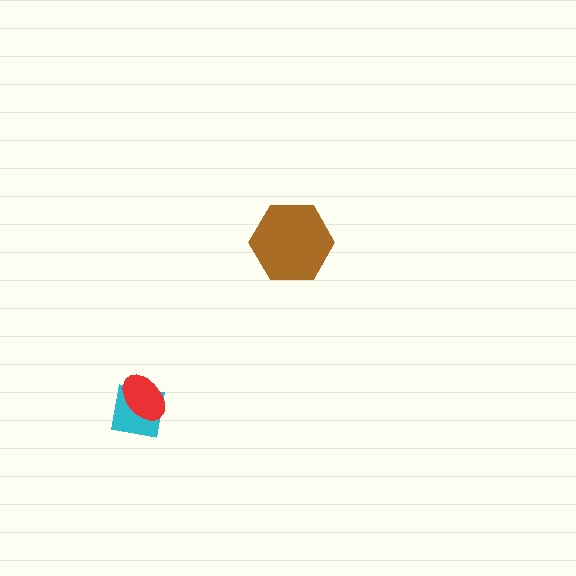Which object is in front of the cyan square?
The red ellipse is in front of the cyan square.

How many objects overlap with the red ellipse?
1 object overlaps with the red ellipse.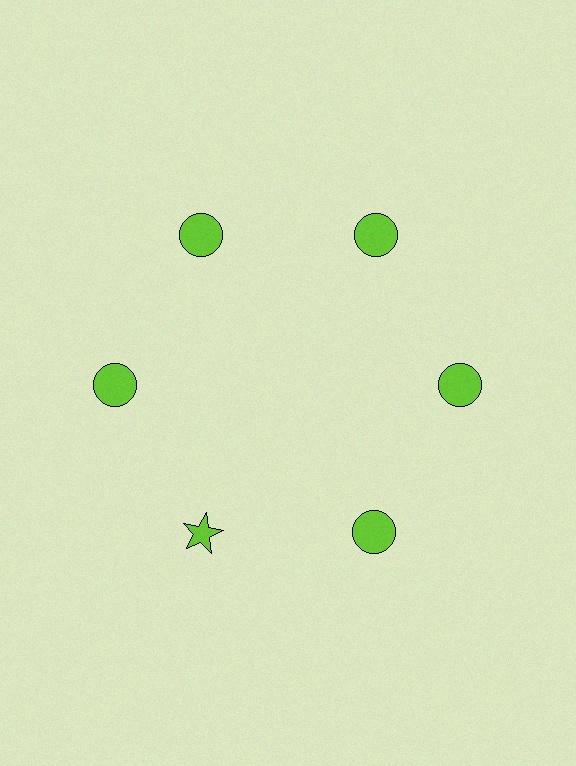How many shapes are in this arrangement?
There are 6 shapes arranged in a ring pattern.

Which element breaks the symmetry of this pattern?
The lime star at roughly the 7 o'clock position breaks the symmetry. All other shapes are lime circles.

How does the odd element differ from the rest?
It has a different shape: star instead of circle.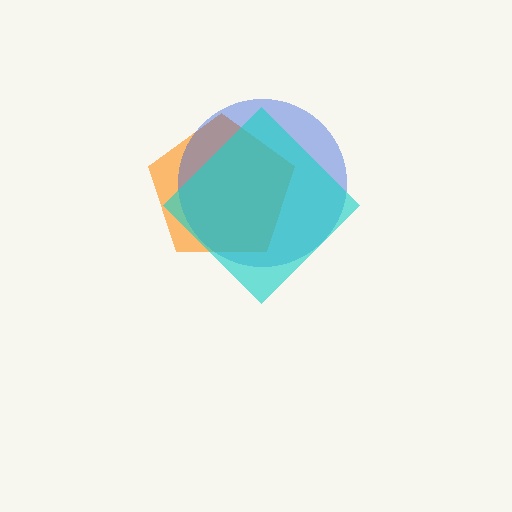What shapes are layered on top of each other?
The layered shapes are: an orange pentagon, a blue circle, a cyan diamond.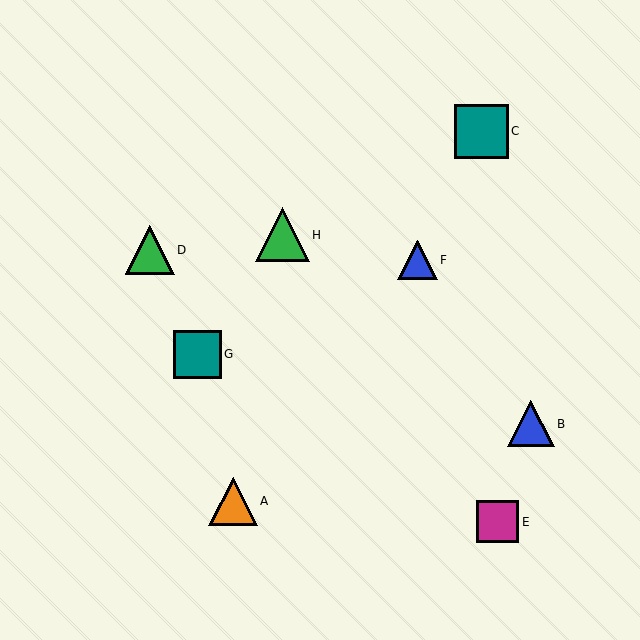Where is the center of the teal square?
The center of the teal square is at (482, 131).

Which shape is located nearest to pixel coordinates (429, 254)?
The blue triangle (labeled F) at (417, 260) is nearest to that location.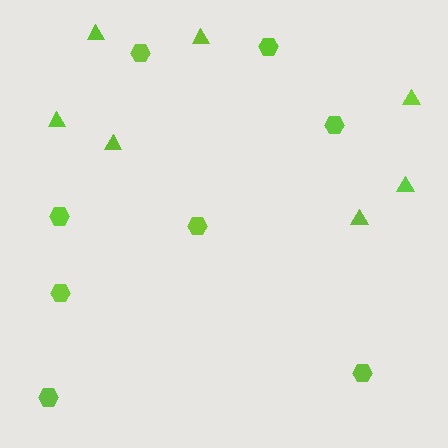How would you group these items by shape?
There are 2 groups: one group of hexagons (8) and one group of triangles (7).